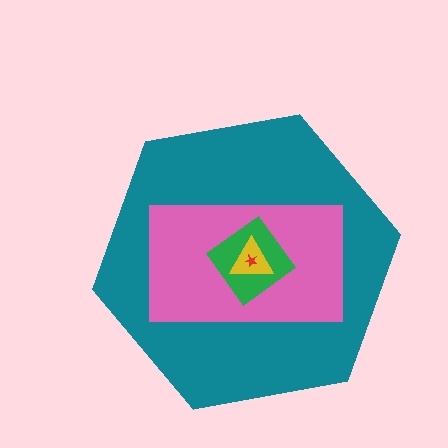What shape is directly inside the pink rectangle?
The green diamond.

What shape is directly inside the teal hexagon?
The pink rectangle.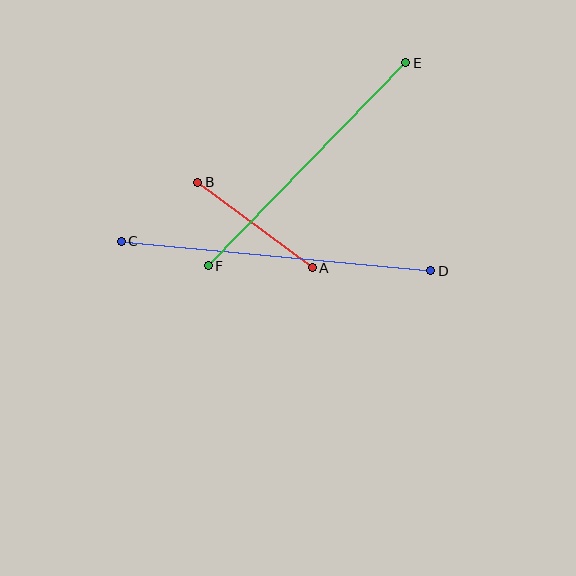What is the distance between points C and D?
The distance is approximately 311 pixels.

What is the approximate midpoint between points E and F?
The midpoint is at approximately (307, 164) pixels.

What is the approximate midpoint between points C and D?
The midpoint is at approximately (276, 256) pixels.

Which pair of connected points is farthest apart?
Points C and D are farthest apart.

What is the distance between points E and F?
The distance is approximately 283 pixels.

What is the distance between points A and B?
The distance is approximately 143 pixels.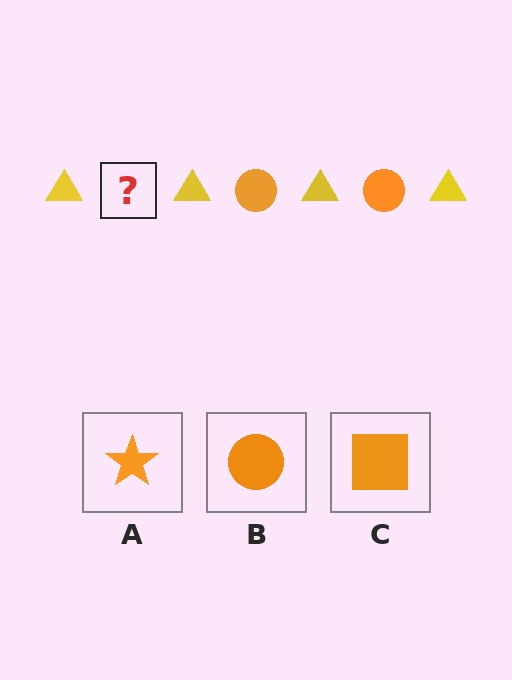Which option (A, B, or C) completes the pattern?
B.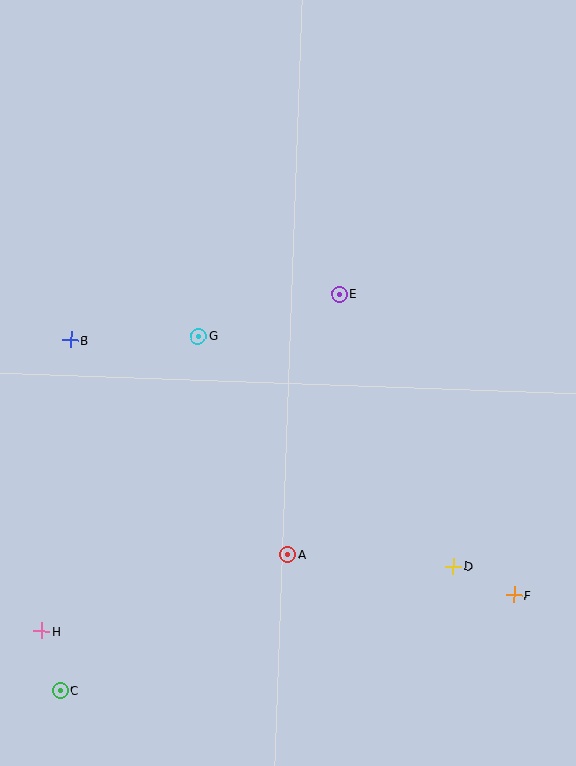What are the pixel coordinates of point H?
Point H is at (42, 631).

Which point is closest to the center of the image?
Point G at (198, 336) is closest to the center.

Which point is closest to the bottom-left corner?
Point C is closest to the bottom-left corner.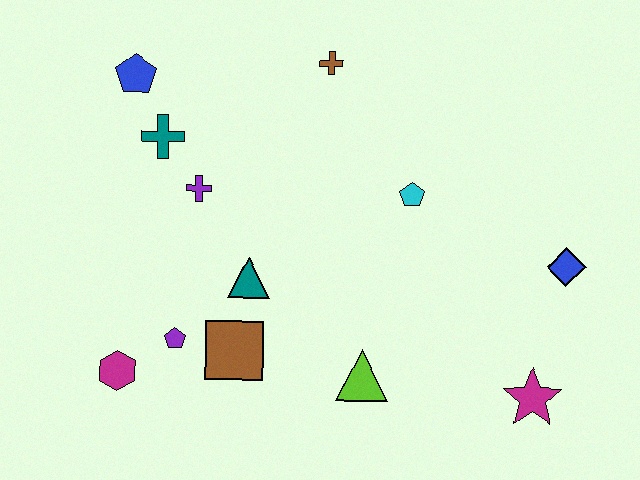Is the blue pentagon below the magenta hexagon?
No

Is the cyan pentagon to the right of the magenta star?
No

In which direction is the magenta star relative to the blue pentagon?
The magenta star is to the right of the blue pentagon.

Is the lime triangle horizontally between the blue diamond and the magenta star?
No